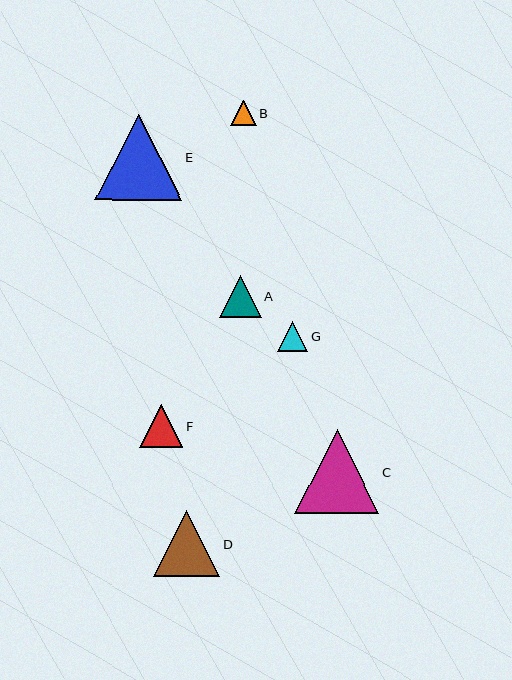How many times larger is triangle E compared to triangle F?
Triangle E is approximately 2.0 times the size of triangle F.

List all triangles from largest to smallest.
From largest to smallest: E, C, D, F, A, G, B.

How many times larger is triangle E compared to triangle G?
Triangle E is approximately 2.8 times the size of triangle G.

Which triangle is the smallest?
Triangle B is the smallest with a size of approximately 26 pixels.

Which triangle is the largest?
Triangle E is the largest with a size of approximately 86 pixels.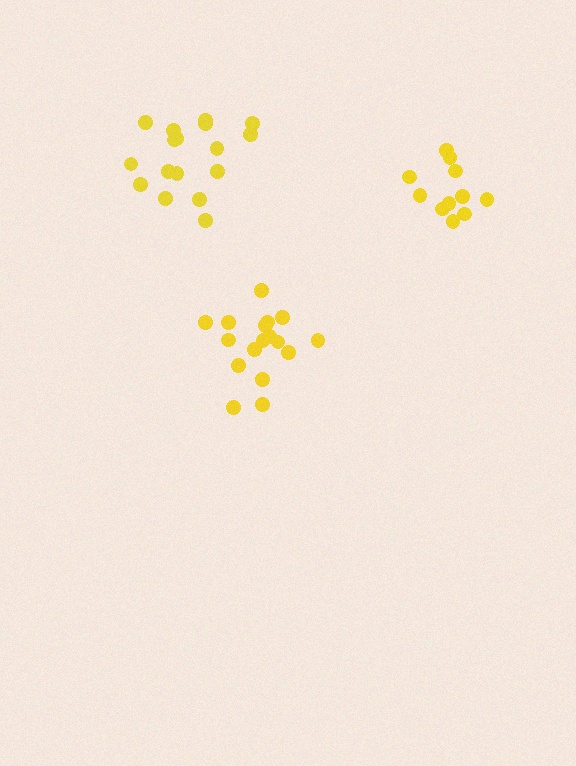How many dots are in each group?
Group 1: 17 dots, Group 2: 11 dots, Group 3: 17 dots (45 total).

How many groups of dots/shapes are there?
There are 3 groups.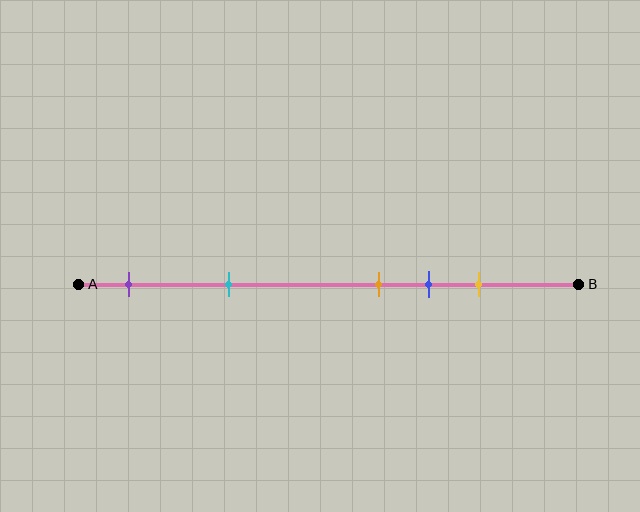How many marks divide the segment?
There are 5 marks dividing the segment.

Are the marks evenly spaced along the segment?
No, the marks are not evenly spaced.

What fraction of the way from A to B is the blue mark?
The blue mark is approximately 70% (0.7) of the way from A to B.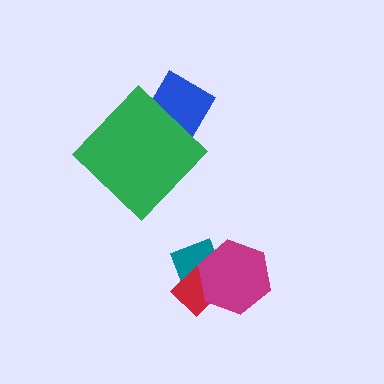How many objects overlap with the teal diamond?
2 objects overlap with the teal diamond.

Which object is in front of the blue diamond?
The green diamond is in front of the blue diamond.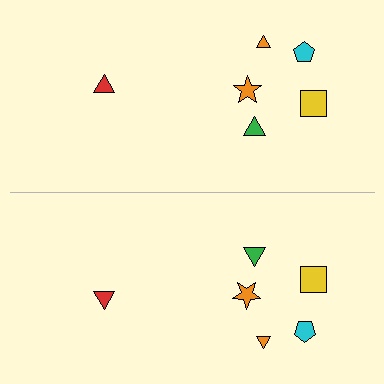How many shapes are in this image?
There are 12 shapes in this image.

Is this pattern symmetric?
Yes, this pattern has bilateral (reflection) symmetry.